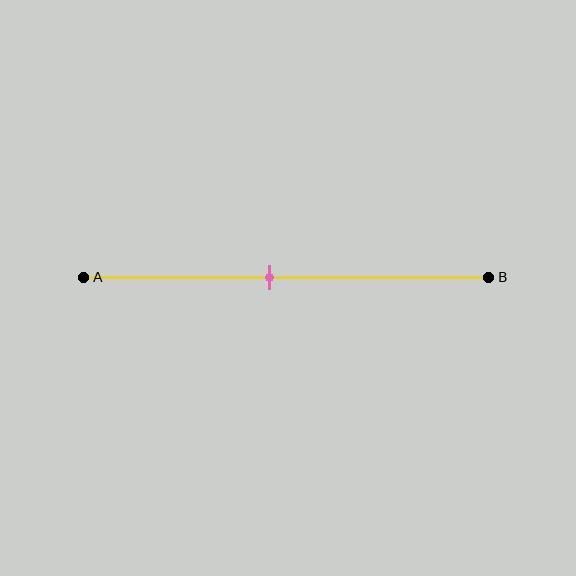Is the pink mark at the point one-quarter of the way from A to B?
No, the mark is at about 45% from A, not at the 25% one-quarter point.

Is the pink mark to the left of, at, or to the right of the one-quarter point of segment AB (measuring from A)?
The pink mark is to the right of the one-quarter point of segment AB.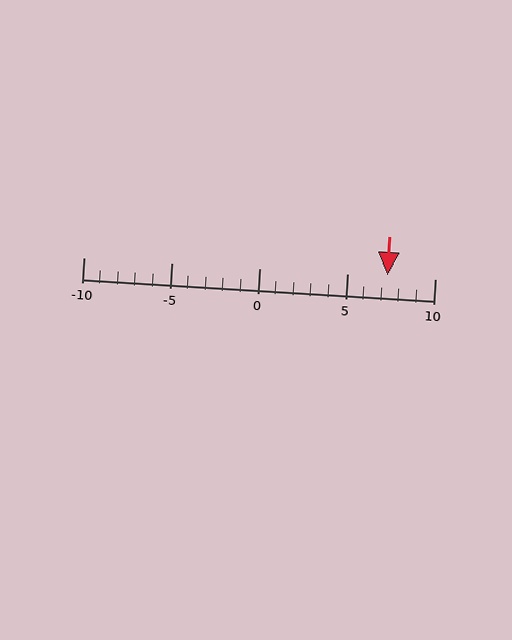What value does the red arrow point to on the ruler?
The red arrow points to approximately 7.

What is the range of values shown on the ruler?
The ruler shows values from -10 to 10.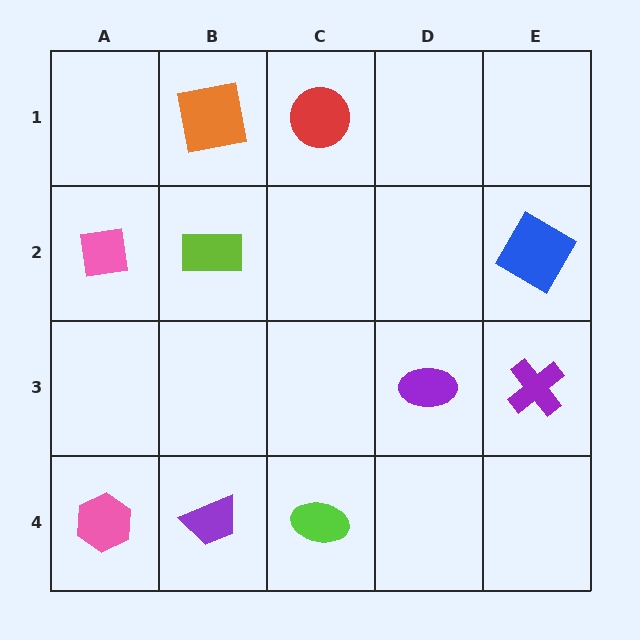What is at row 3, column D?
A purple ellipse.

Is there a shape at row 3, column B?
No, that cell is empty.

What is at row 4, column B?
A purple trapezoid.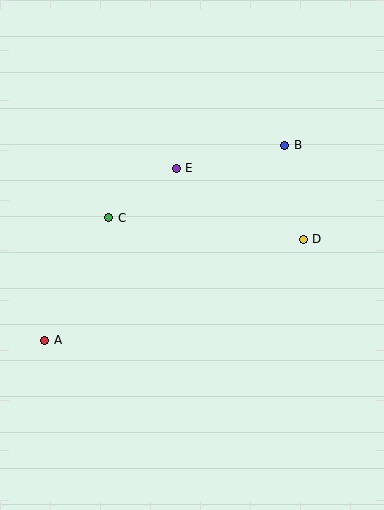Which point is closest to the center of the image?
Point E at (176, 168) is closest to the center.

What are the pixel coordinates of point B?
Point B is at (285, 145).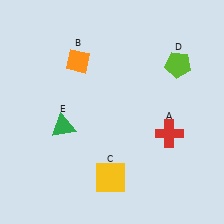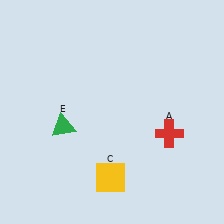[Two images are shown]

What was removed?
The orange diamond (B), the lime pentagon (D) were removed in Image 2.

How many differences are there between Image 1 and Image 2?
There are 2 differences between the two images.